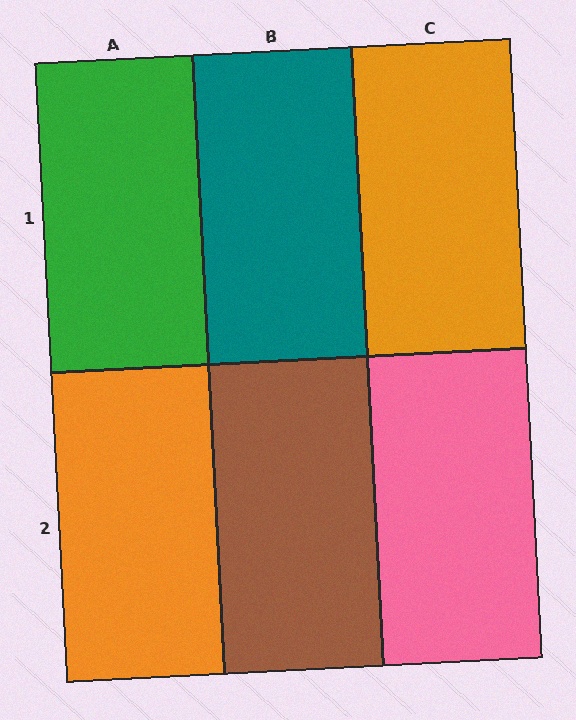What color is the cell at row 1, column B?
Teal.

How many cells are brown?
1 cell is brown.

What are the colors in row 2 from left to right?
Orange, brown, pink.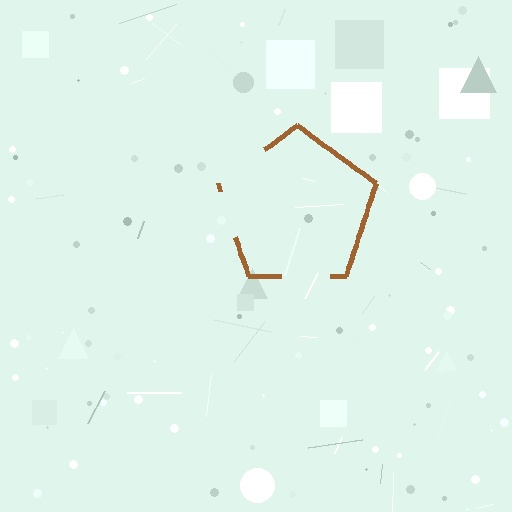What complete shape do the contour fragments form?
The contour fragments form a pentagon.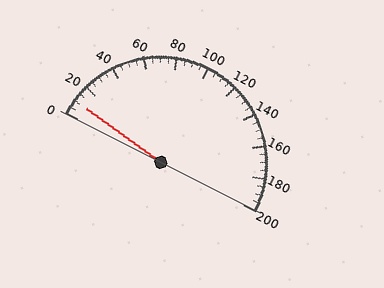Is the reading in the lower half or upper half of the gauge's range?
The reading is in the lower half of the range (0 to 200).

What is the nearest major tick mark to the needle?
The nearest major tick mark is 0.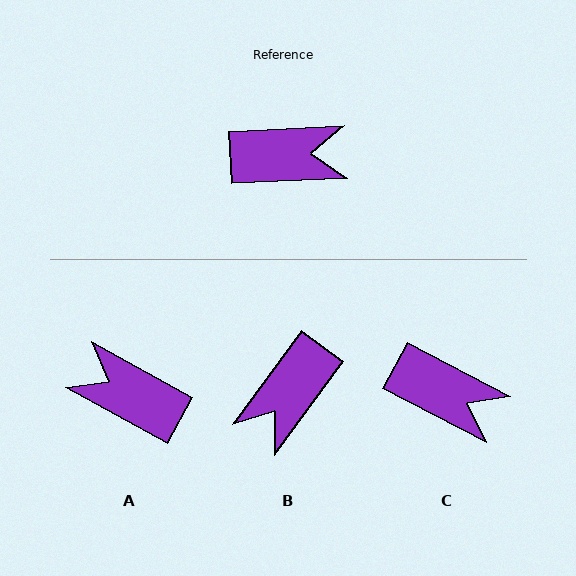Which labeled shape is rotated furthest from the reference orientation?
A, about 148 degrees away.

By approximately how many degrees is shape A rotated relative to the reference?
Approximately 148 degrees counter-clockwise.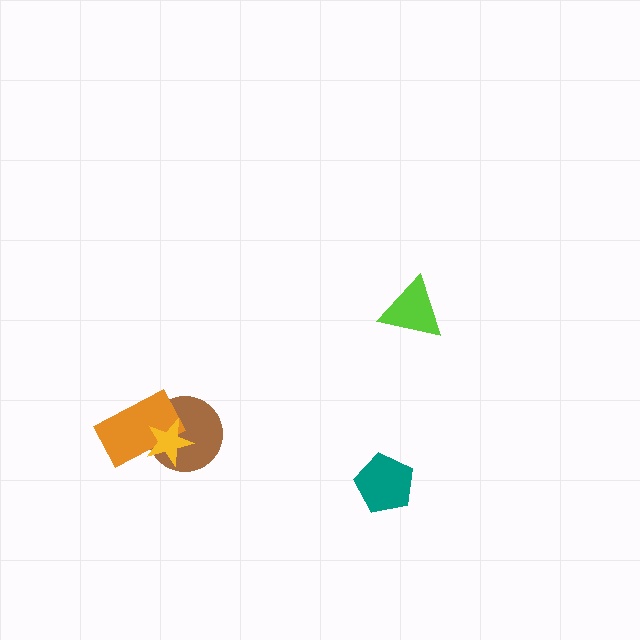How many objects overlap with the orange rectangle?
2 objects overlap with the orange rectangle.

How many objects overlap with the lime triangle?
0 objects overlap with the lime triangle.